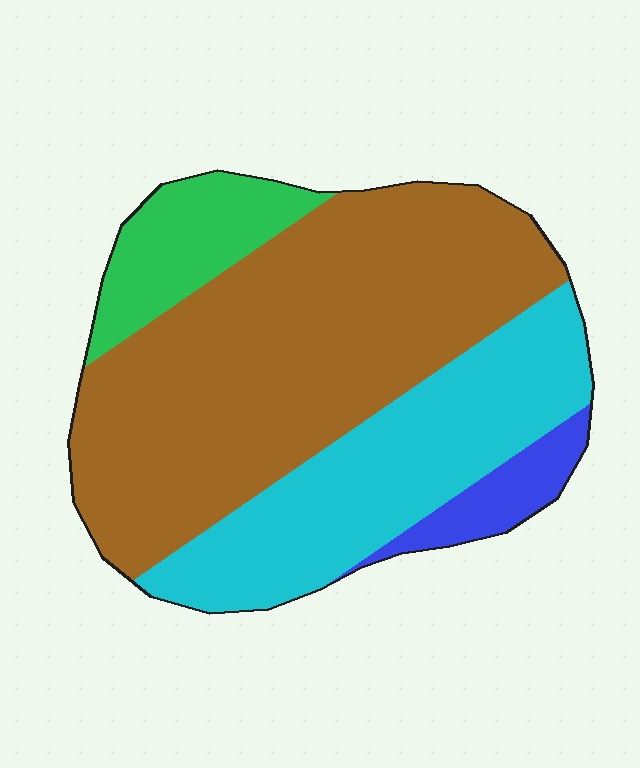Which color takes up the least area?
Blue, at roughly 5%.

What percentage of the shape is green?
Green covers roughly 10% of the shape.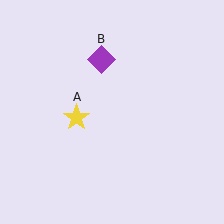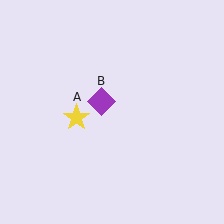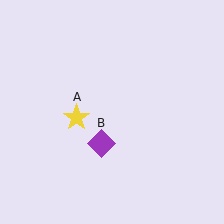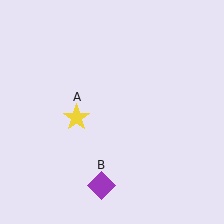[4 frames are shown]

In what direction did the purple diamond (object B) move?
The purple diamond (object B) moved down.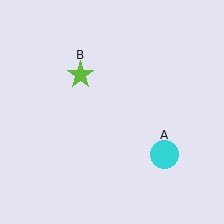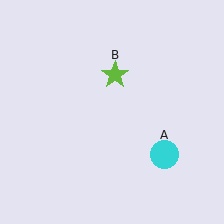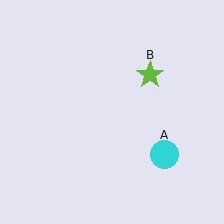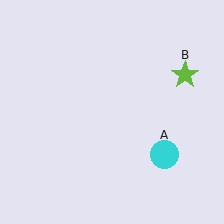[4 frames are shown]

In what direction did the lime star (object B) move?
The lime star (object B) moved right.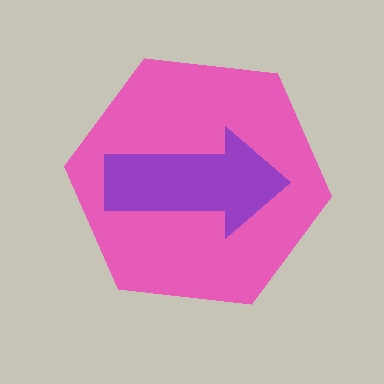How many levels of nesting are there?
2.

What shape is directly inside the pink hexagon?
The purple arrow.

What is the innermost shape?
The purple arrow.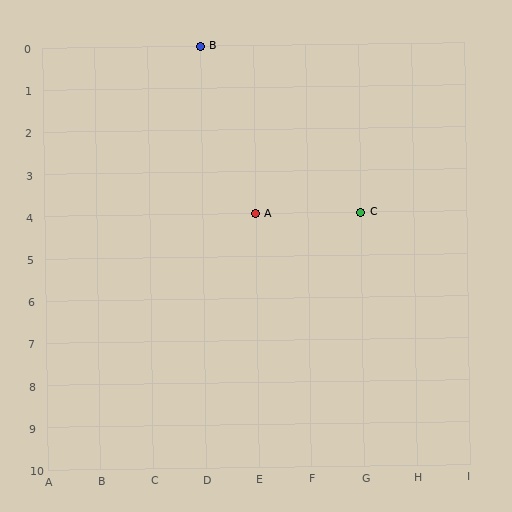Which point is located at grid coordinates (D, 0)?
Point B is at (D, 0).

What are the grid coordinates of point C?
Point C is at grid coordinates (G, 4).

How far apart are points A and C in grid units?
Points A and C are 2 columns apart.